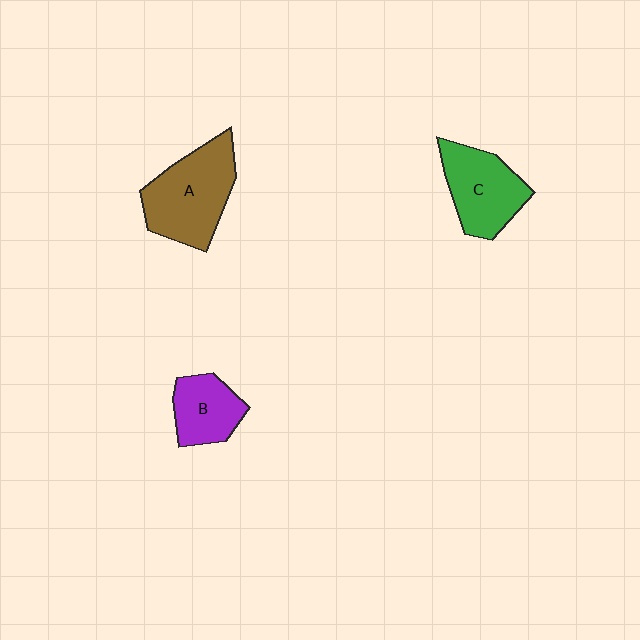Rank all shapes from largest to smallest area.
From largest to smallest: A (brown), C (green), B (purple).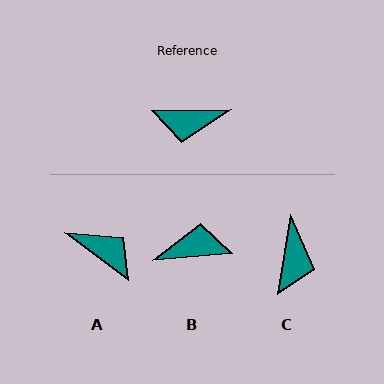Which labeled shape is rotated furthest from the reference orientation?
B, about 176 degrees away.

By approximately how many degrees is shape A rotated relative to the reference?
Approximately 142 degrees counter-clockwise.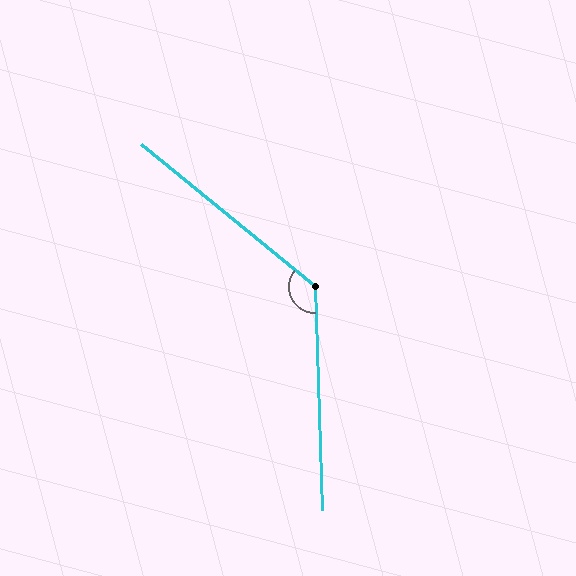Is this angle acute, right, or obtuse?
It is obtuse.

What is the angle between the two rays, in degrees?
Approximately 131 degrees.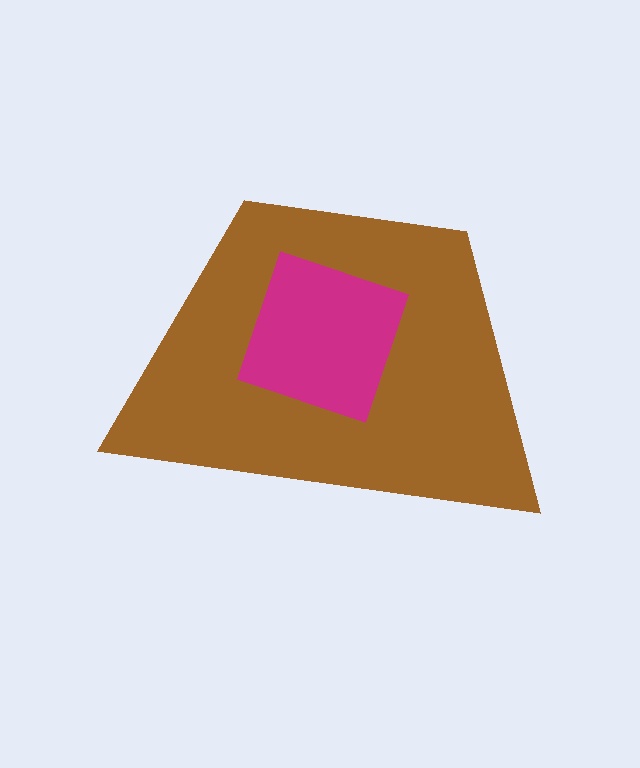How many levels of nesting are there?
2.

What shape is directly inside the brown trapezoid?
The magenta diamond.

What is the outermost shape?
The brown trapezoid.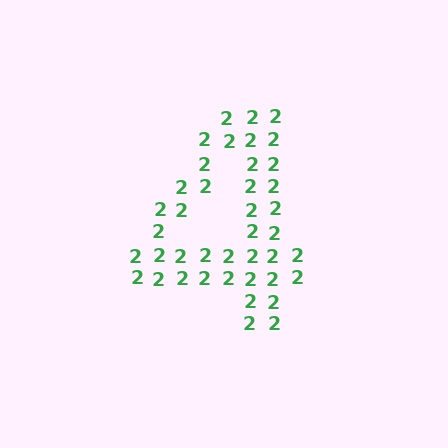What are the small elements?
The small elements are digit 2's.